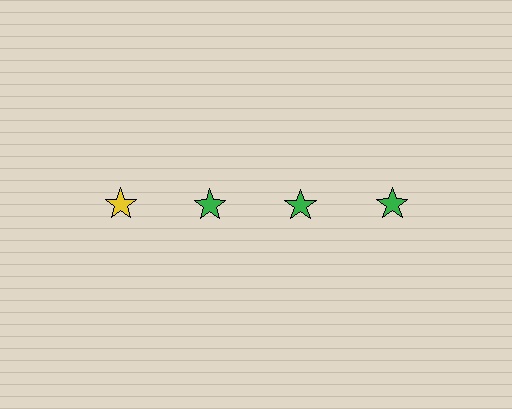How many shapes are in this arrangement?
There are 4 shapes arranged in a grid pattern.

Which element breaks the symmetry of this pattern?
The yellow star in the top row, leftmost column breaks the symmetry. All other shapes are green stars.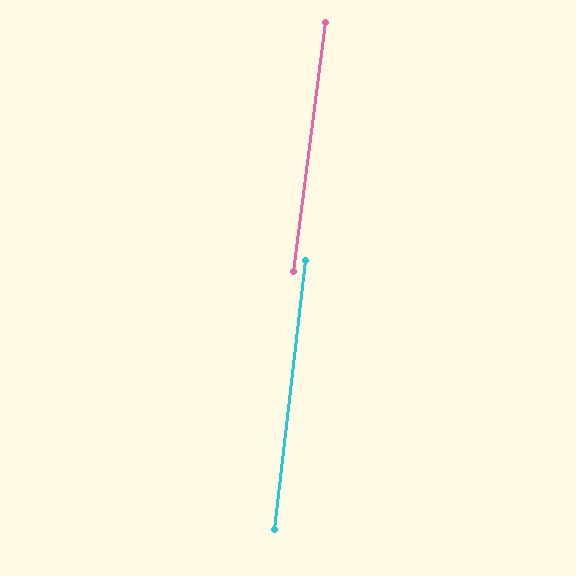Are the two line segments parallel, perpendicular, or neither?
Parallel — their directions differ by only 0.7°.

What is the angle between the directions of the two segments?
Approximately 1 degree.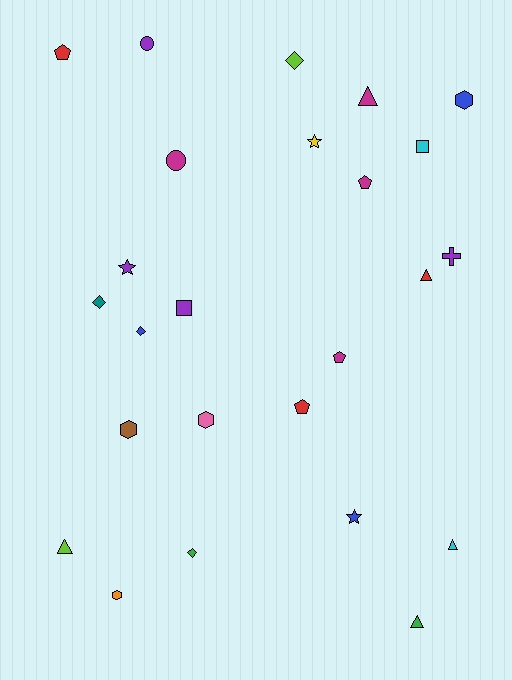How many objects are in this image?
There are 25 objects.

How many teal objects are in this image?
There is 1 teal object.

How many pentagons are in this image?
There are 4 pentagons.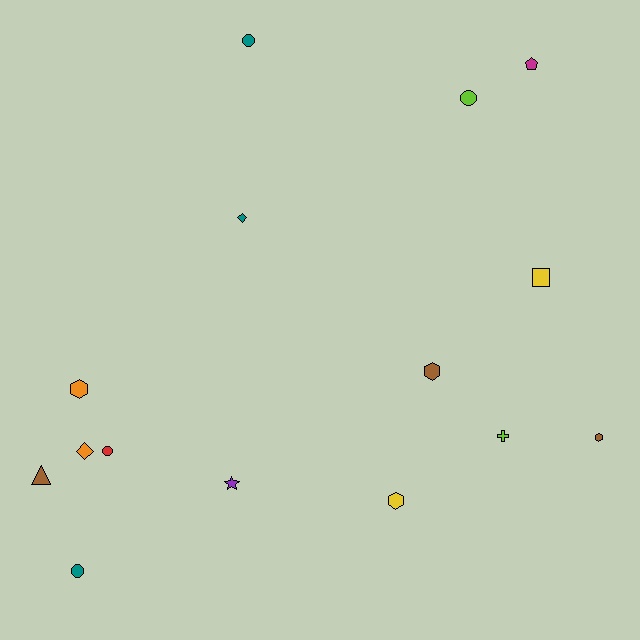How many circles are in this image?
There are 4 circles.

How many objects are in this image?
There are 15 objects.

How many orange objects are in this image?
There are 2 orange objects.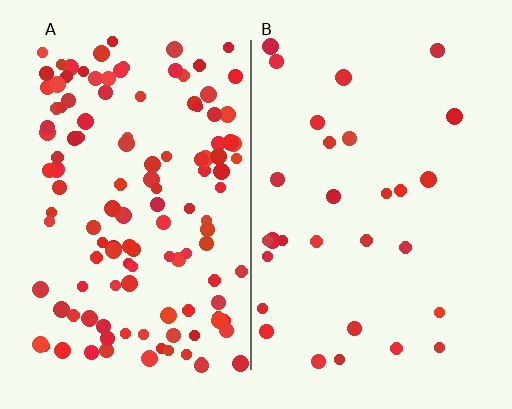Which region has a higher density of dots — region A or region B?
A (the left).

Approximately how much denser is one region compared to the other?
Approximately 4.1× — region A over region B.